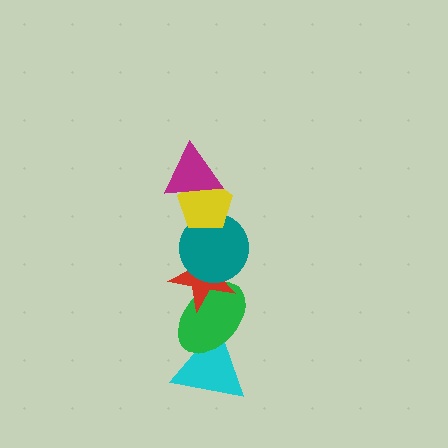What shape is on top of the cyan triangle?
The green ellipse is on top of the cyan triangle.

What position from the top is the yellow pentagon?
The yellow pentagon is 2nd from the top.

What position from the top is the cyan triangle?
The cyan triangle is 6th from the top.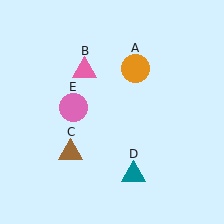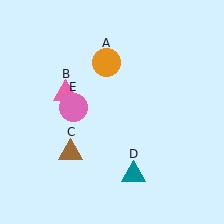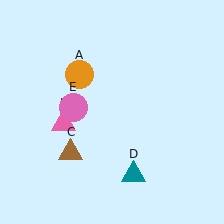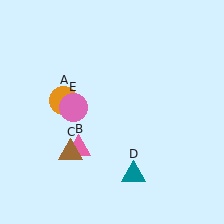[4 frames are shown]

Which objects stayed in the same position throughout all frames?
Brown triangle (object C) and teal triangle (object D) and pink circle (object E) remained stationary.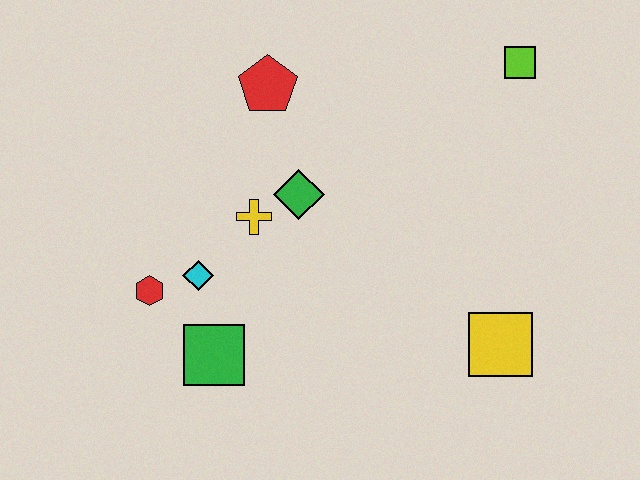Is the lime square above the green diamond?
Yes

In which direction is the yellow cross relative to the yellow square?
The yellow cross is to the left of the yellow square.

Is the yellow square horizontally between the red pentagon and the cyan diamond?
No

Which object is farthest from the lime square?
The red hexagon is farthest from the lime square.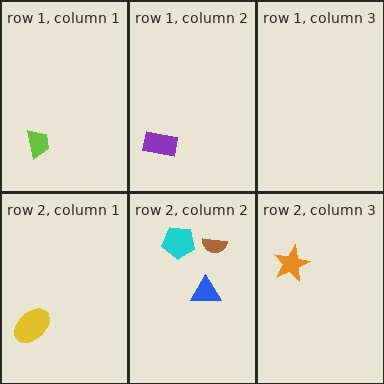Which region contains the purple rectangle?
The row 1, column 2 region.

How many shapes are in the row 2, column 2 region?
3.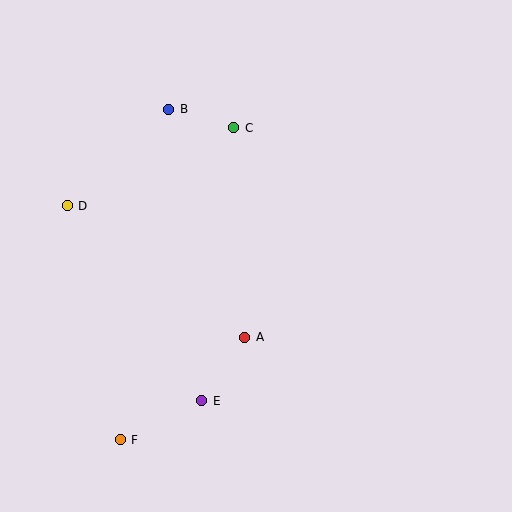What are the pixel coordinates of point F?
Point F is at (120, 440).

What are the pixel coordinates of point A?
Point A is at (245, 337).